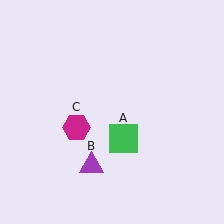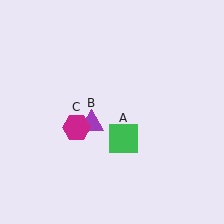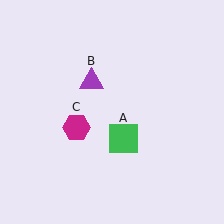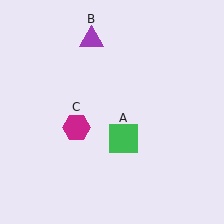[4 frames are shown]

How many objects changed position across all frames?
1 object changed position: purple triangle (object B).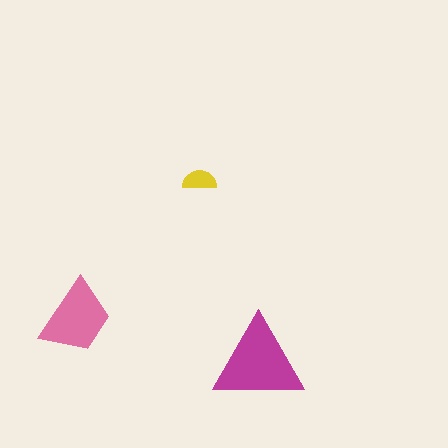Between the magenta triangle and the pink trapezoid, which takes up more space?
The magenta triangle.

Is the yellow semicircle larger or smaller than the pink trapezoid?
Smaller.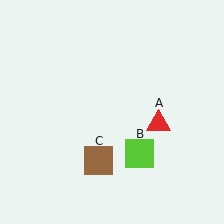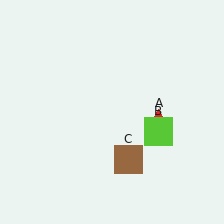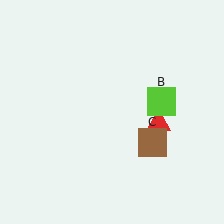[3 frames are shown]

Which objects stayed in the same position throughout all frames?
Red triangle (object A) remained stationary.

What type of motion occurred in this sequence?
The lime square (object B), brown square (object C) rotated counterclockwise around the center of the scene.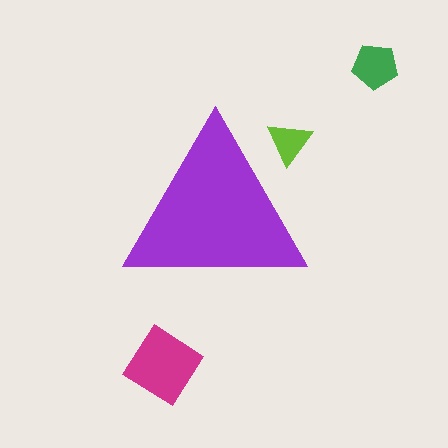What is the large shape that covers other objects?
A purple triangle.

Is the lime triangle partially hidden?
Yes, the lime triangle is partially hidden behind the purple triangle.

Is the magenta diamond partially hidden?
No, the magenta diamond is fully visible.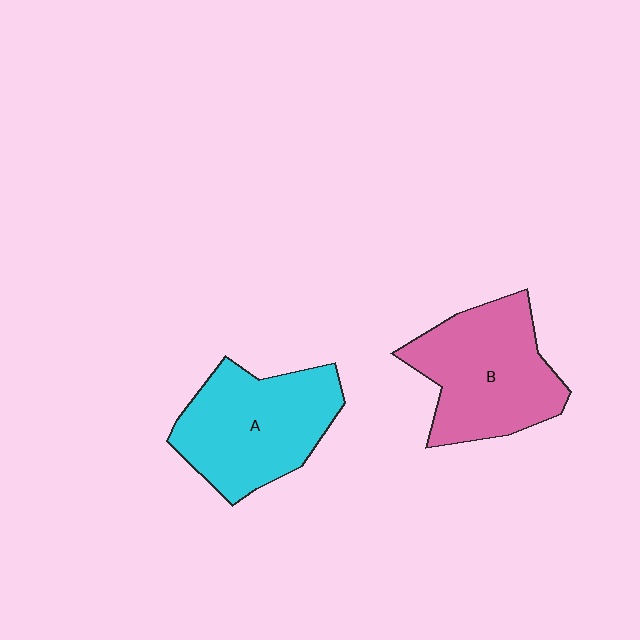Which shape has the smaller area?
Shape A (cyan).